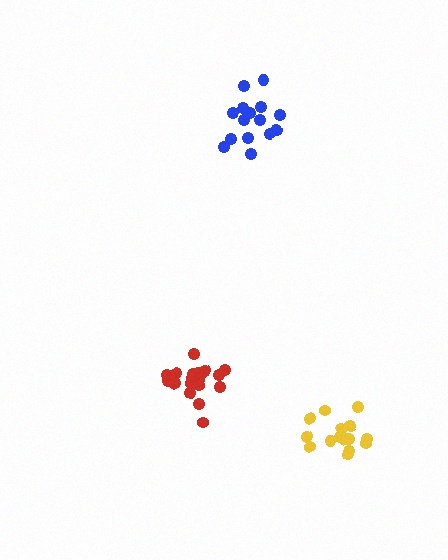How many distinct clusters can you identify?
There are 3 distinct clusters.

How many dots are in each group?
Group 1: 20 dots, Group 2: 15 dots, Group 3: 15 dots (50 total).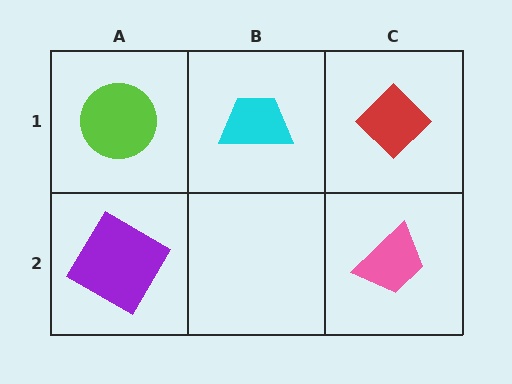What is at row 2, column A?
A purple diamond.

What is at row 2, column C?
A pink trapezoid.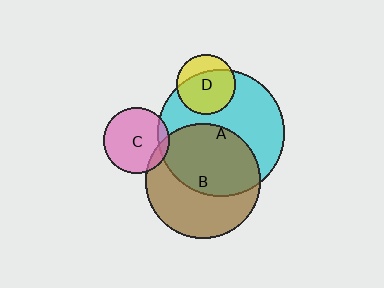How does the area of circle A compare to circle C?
Approximately 3.6 times.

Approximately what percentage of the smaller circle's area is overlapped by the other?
Approximately 55%.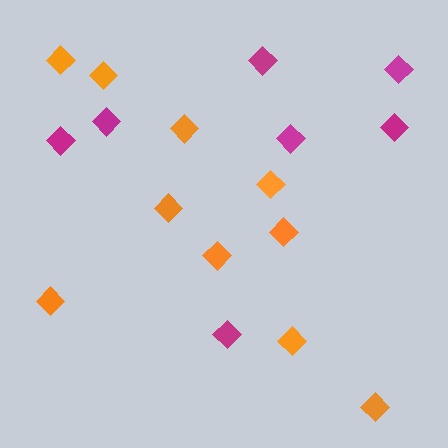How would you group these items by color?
There are 2 groups: one group of orange diamonds (10) and one group of magenta diamonds (7).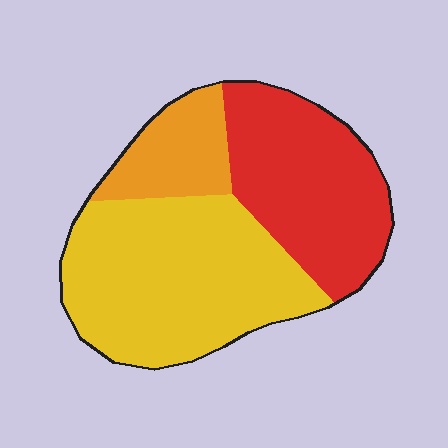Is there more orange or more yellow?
Yellow.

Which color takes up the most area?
Yellow, at roughly 50%.